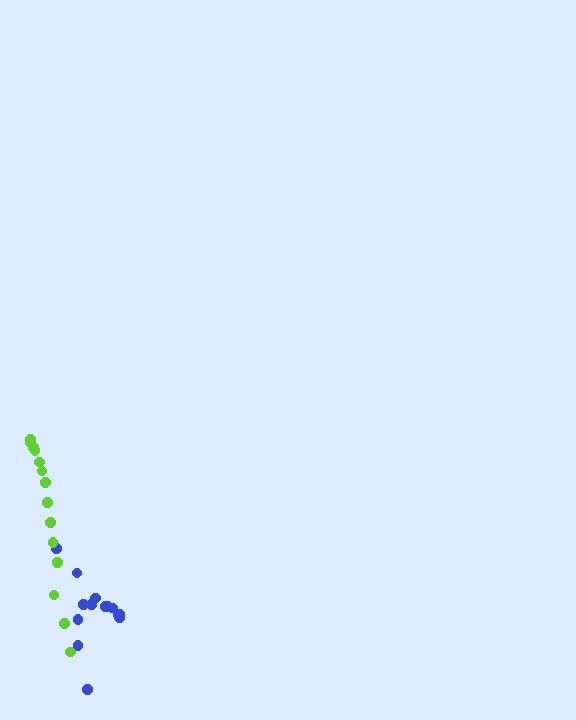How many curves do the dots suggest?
There are 2 distinct paths.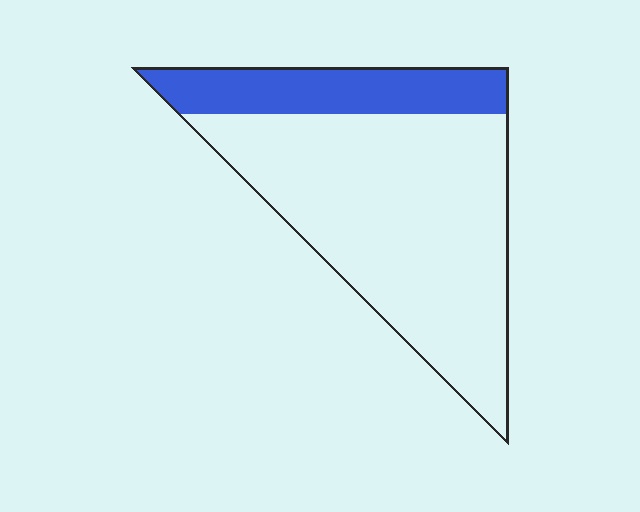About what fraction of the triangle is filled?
About one quarter (1/4).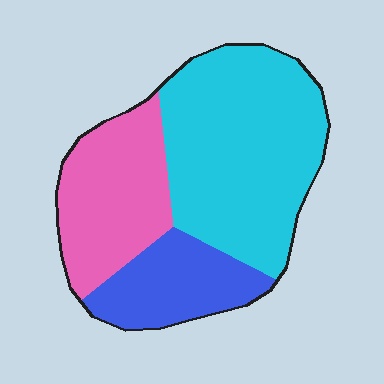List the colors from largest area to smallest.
From largest to smallest: cyan, pink, blue.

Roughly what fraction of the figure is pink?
Pink covers 28% of the figure.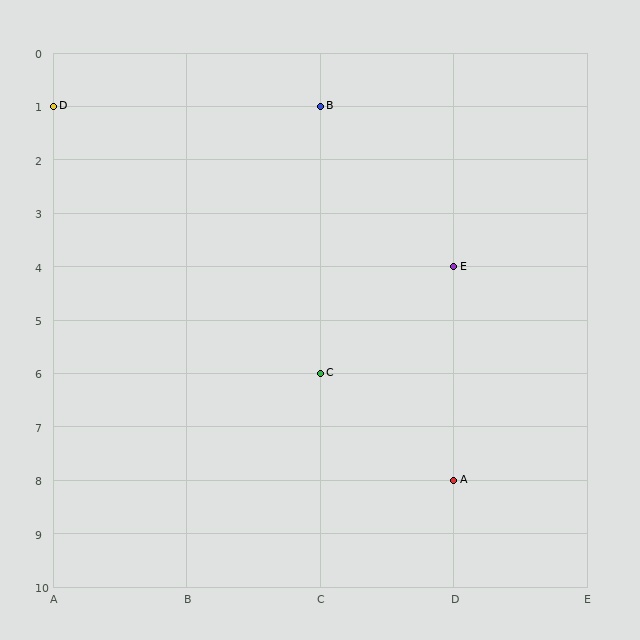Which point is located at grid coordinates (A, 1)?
Point D is at (A, 1).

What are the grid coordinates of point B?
Point B is at grid coordinates (C, 1).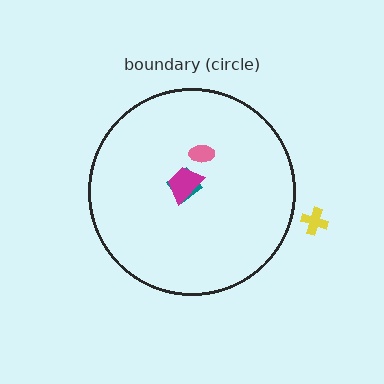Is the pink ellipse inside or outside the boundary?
Inside.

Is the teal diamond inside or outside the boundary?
Inside.